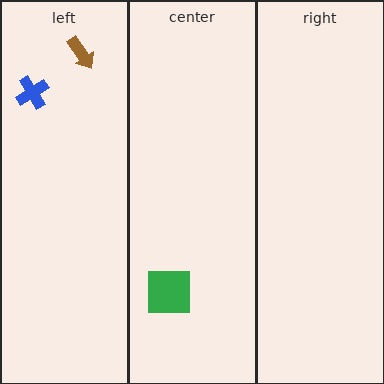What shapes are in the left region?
The brown arrow, the blue cross.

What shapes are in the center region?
The green square.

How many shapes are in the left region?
2.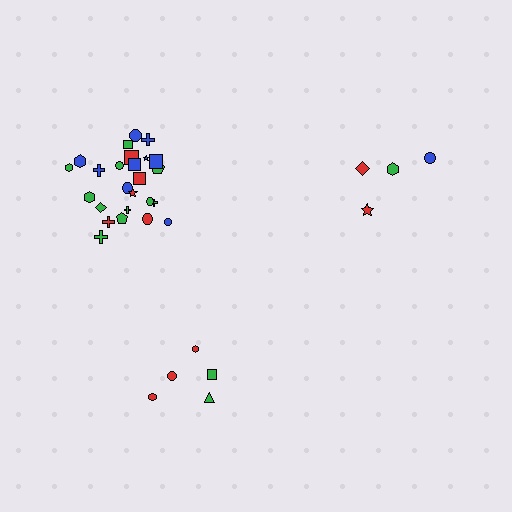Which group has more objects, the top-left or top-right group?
The top-left group.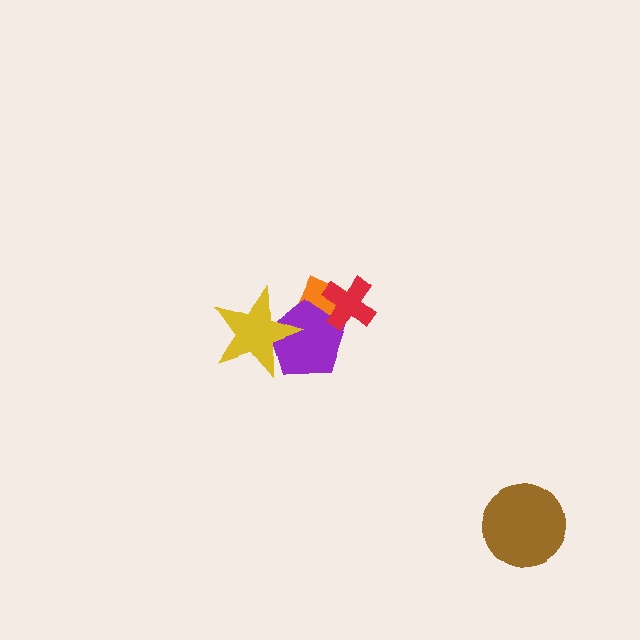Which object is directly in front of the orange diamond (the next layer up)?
The purple pentagon is directly in front of the orange diamond.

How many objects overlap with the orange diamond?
2 objects overlap with the orange diamond.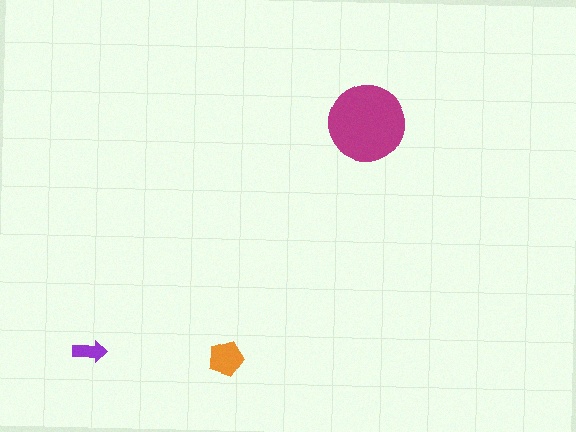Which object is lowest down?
The orange pentagon is bottommost.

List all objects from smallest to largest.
The purple arrow, the orange pentagon, the magenta circle.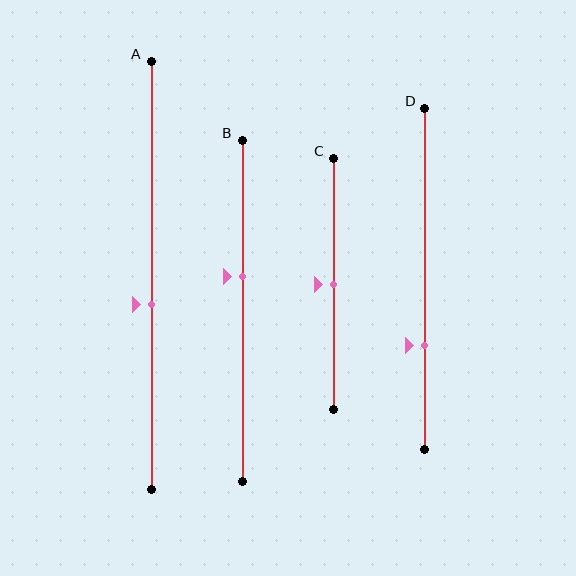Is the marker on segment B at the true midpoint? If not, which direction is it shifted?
No, the marker on segment B is shifted upward by about 10% of the segment length.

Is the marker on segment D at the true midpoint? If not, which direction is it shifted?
No, the marker on segment D is shifted downward by about 19% of the segment length.